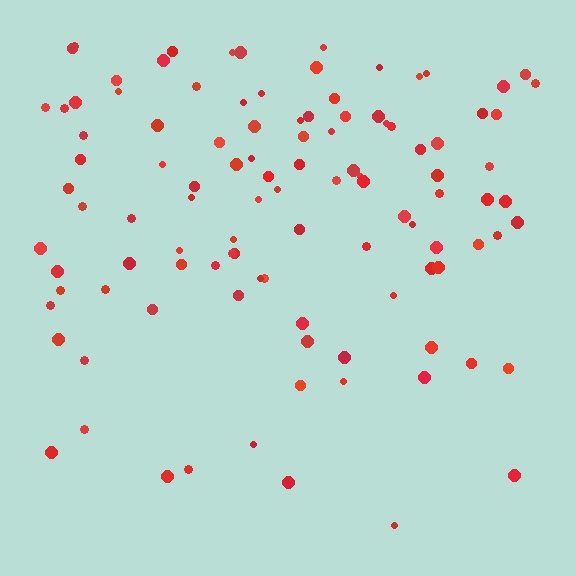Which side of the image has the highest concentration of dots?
The top.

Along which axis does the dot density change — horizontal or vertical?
Vertical.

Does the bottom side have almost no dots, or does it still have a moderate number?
Still a moderate number, just noticeably fewer than the top.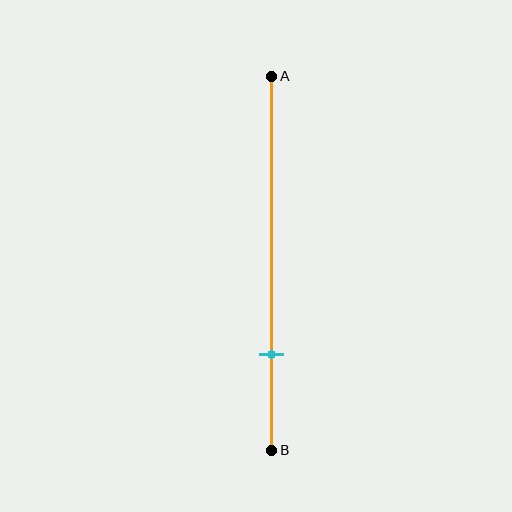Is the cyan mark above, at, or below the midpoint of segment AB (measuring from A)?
The cyan mark is below the midpoint of segment AB.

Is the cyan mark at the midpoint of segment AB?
No, the mark is at about 75% from A, not at the 50% midpoint.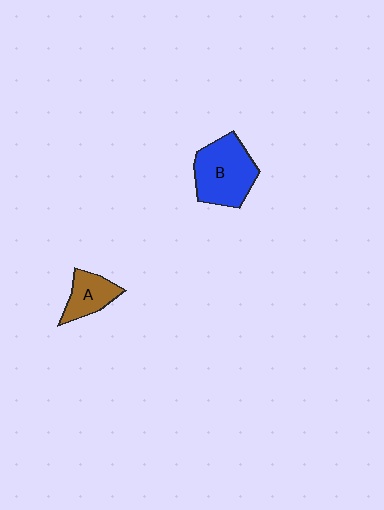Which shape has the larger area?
Shape B (blue).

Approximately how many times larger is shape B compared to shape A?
Approximately 1.8 times.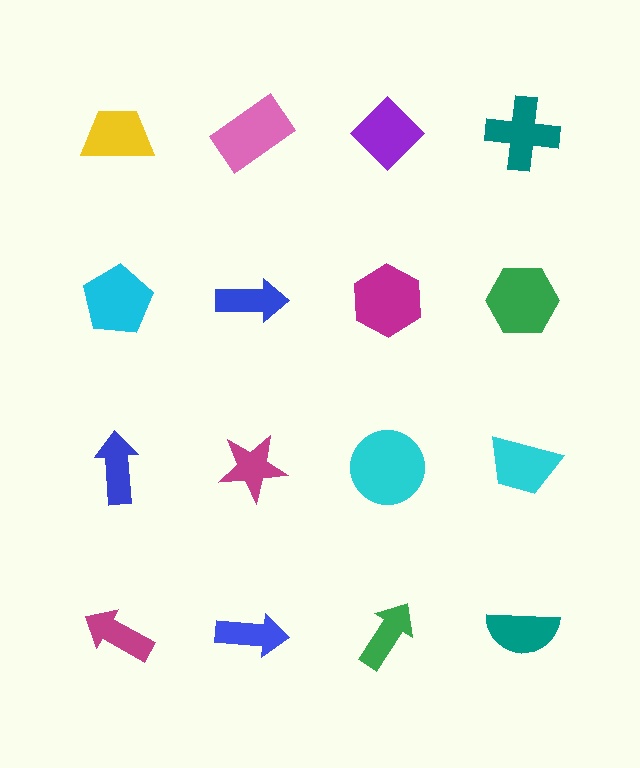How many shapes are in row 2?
4 shapes.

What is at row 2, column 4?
A green hexagon.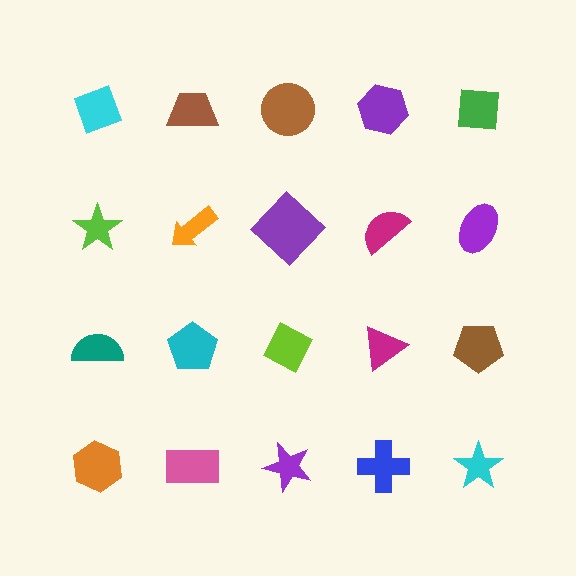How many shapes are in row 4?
5 shapes.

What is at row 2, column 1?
A lime star.